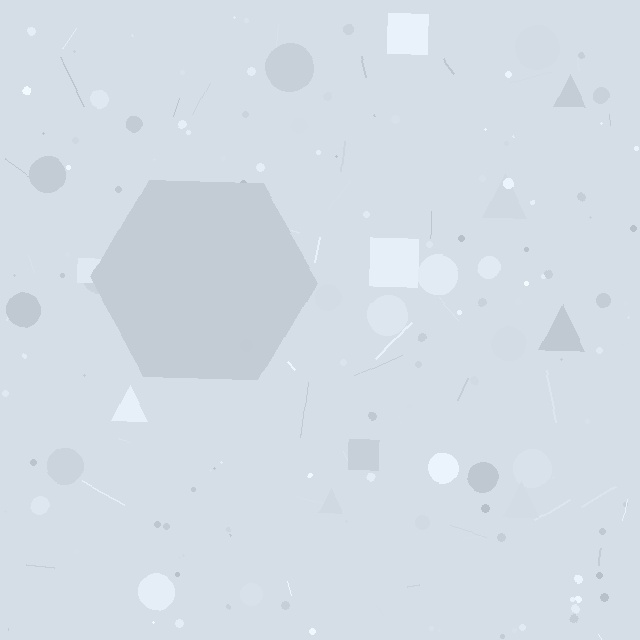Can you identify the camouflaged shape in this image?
The camouflaged shape is a hexagon.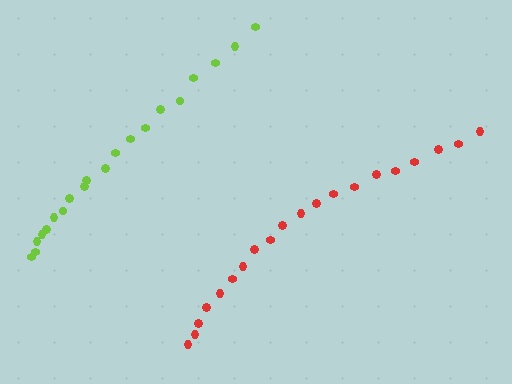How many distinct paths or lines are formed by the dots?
There are 2 distinct paths.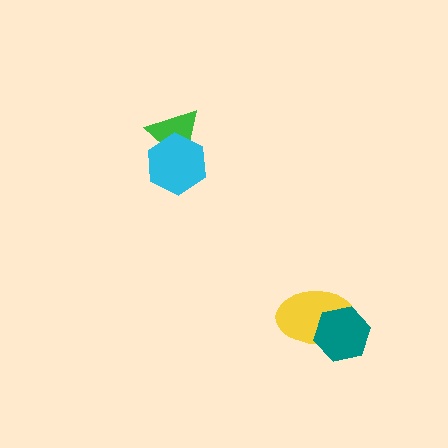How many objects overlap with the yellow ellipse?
1 object overlaps with the yellow ellipse.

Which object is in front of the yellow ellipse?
The teal hexagon is in front of the yellow ellipse.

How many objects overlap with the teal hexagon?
1 object overlaps with the teal hexagon.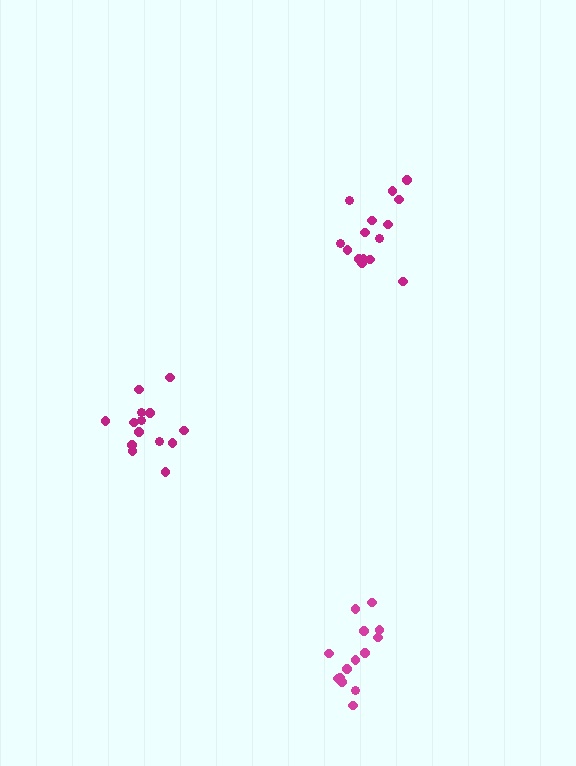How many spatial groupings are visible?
There are 3 spatial groupings.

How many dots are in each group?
Group 1: 14 dots, Group 2: 15 dots, Group 3: 14 dots (43 total).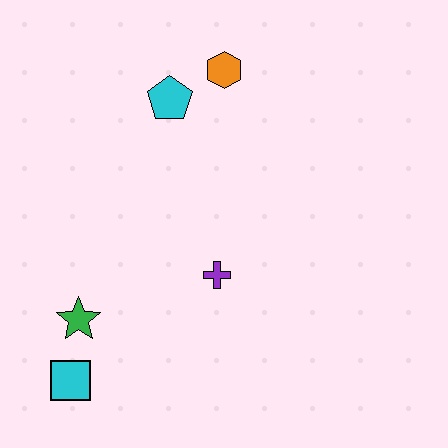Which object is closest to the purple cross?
The green star is closest to the purple cross.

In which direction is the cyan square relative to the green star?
The cyan square is below the green star.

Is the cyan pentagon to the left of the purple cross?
Yes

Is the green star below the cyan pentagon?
Yes